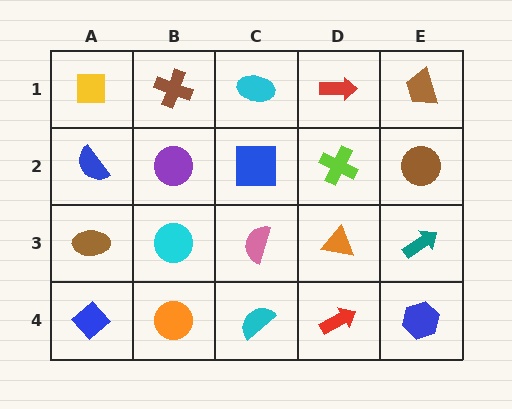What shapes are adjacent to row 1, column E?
A brown circle (row 2, column E), a red arrow (row 1, column D).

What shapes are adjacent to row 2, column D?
A red arrow (row 1, column D), an orange triangle (row 3, column D), a blue square (row 2, column C), a brown circle (row 2, column E).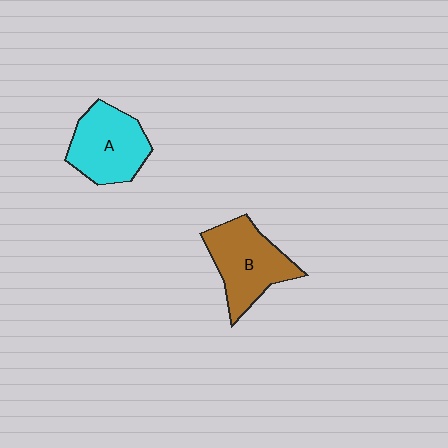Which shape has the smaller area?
Shape A (cyan).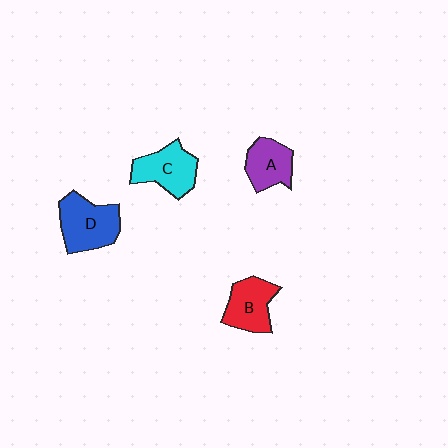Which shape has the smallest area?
Shape A (purple).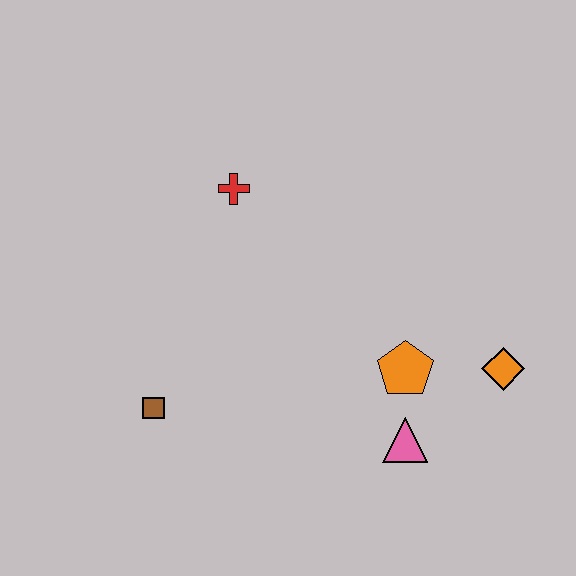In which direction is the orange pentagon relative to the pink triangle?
The orange pentagon is above the pink triangle.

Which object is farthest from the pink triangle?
The red cross is farthest from the pink triangle.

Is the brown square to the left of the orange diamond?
Yes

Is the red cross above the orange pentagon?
Yes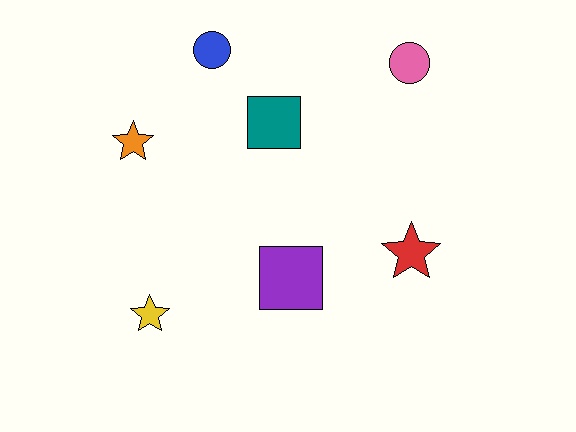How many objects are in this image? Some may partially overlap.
There are 7 objects.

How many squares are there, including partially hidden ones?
There are 2 squares.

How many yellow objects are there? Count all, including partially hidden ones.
There is 1 yellow object.